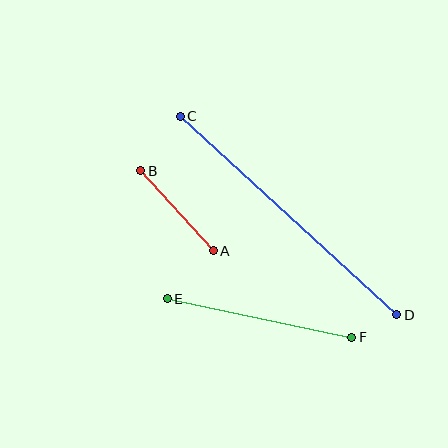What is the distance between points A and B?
The distance is approximately 108 pixels.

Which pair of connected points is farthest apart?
Points C and D are farthest apart.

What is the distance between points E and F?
The distance is approximately 189 pixels.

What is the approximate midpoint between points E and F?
The midpoint is at approximately (259, 318) pixels.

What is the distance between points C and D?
The distance is approximately 294 pixels.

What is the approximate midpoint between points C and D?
The midpoint is at approximately (288, 215) pixels.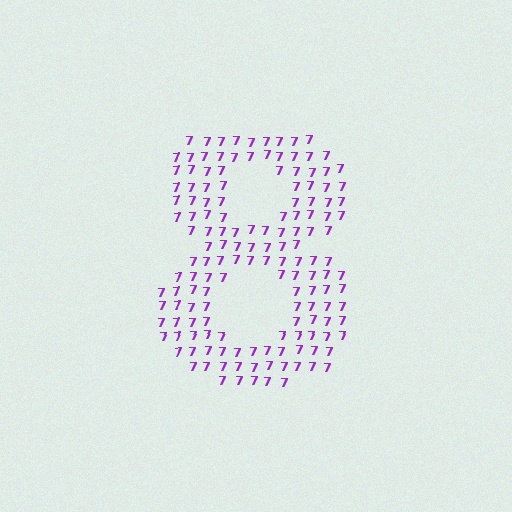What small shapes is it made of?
It is made of small digit 7's.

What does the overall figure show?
The overall figure shows the digit 8.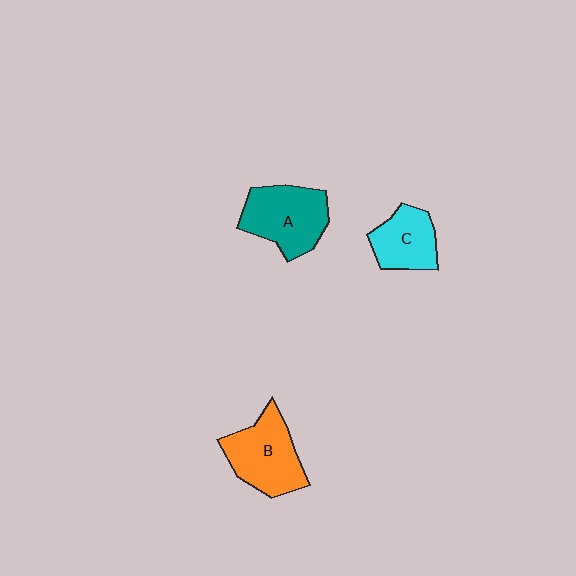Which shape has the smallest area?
Shape C (cyan).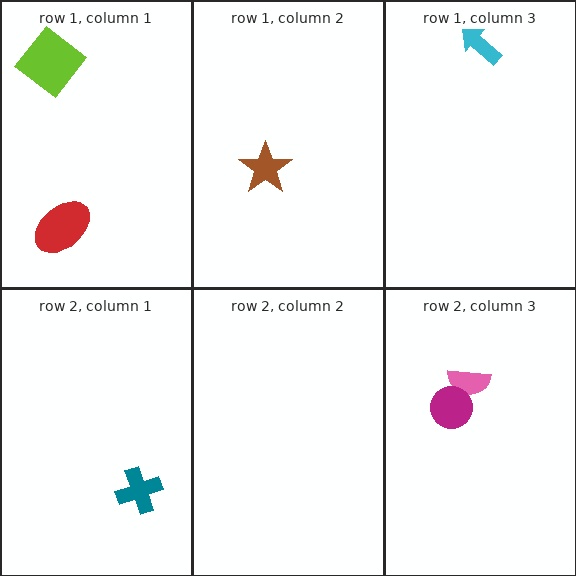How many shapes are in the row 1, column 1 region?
2.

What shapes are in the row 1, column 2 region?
The brown star.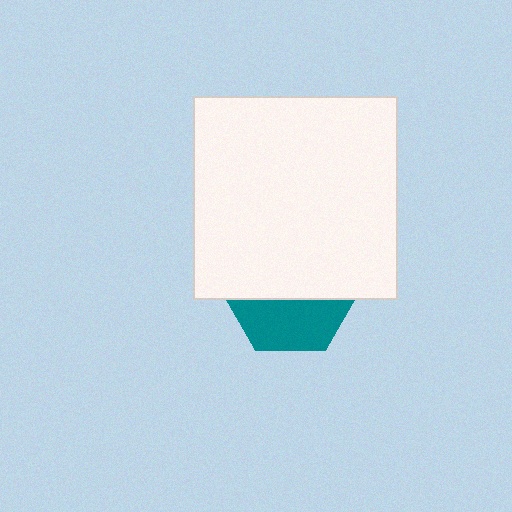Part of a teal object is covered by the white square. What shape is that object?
It is a hexagon.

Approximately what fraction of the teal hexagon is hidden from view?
Roughly 60% of the teal hexagon is hidden behind the white square.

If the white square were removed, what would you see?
You would see the complete teal hexagon.